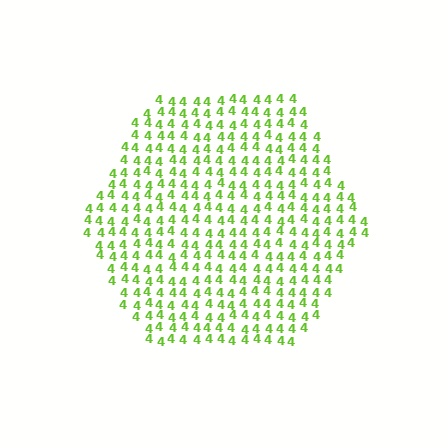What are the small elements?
The small elements are digit 4's.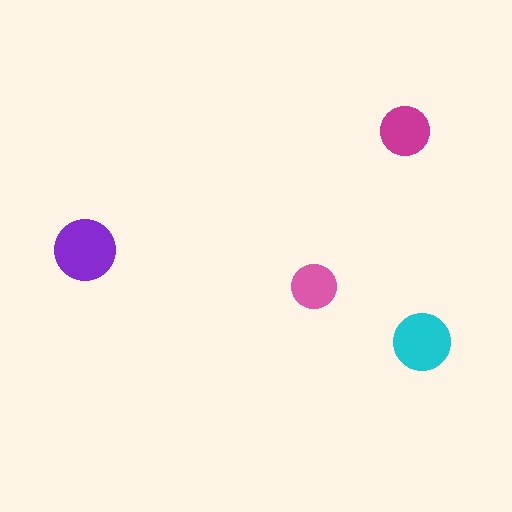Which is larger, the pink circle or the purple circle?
The purple one.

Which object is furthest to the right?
The cyan circle is rightmost.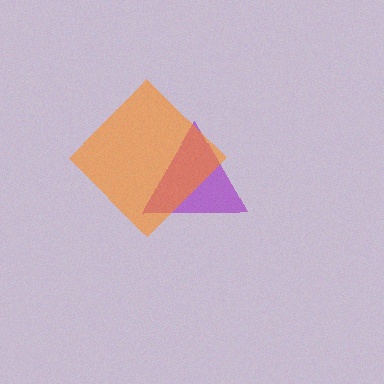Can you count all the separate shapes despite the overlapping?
Yes, there are 2 separate shapes.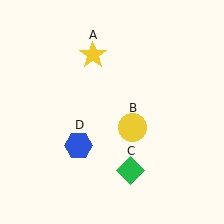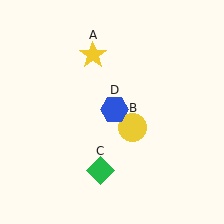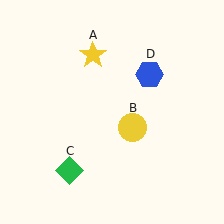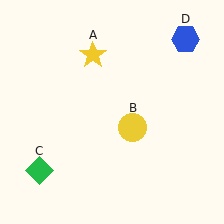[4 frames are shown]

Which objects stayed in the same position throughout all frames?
Yellow star (object A) and yellow circle (object B) remained stationary.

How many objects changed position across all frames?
2 objects changed position: green diamond (object C), blue hexagon (object D).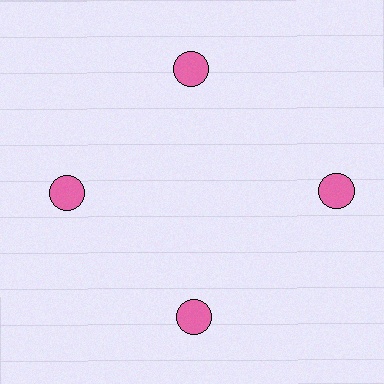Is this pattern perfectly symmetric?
No. The 4 pink circles are arranged in a ring, but one element near the 3 o'clock position is pushed outward from the center, breaking the 4-fold rotational symmetry.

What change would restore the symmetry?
The symmetry would be restored by moving it inward, back onto the ring so that all 4 circles sit at equal angles and equal distance from the center.